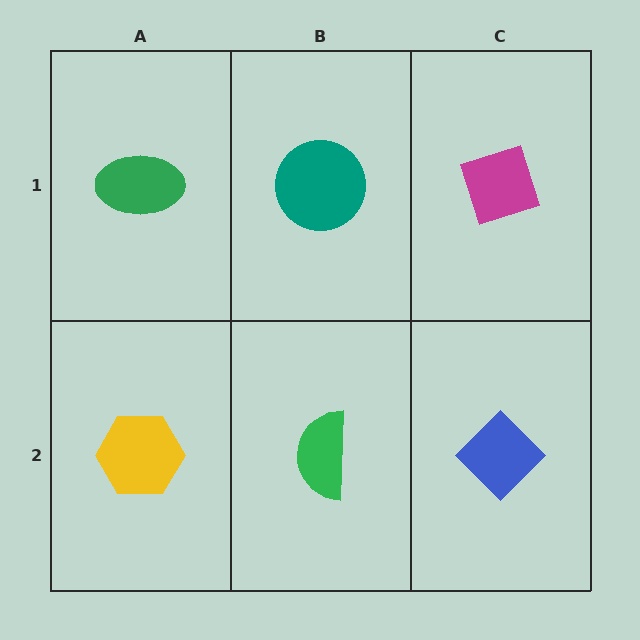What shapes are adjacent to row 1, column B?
A green semicircle (row 2, column B), a green ellipse (row 1, column A), a magenta diamond (row 1, column C).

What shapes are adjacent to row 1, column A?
A yellow hexagon (row 2, column A), a teal circle (row 1, column B).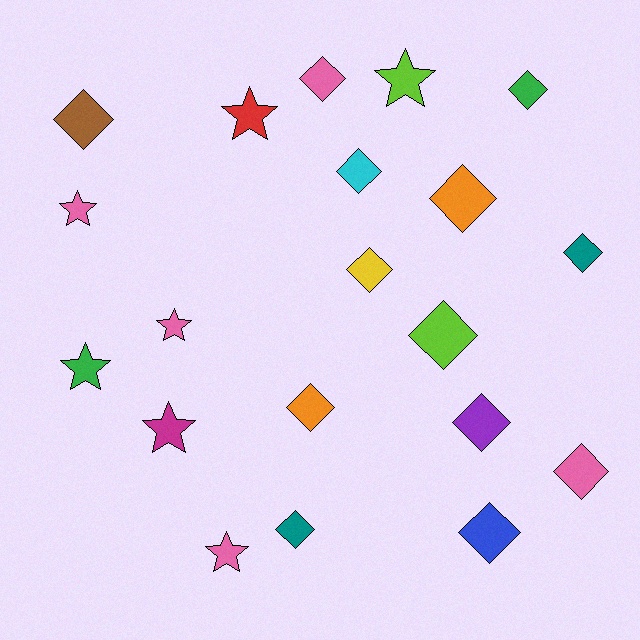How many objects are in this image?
There are 20 objects.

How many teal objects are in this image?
There are 2 teal objects.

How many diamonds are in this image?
There are 13 diamonds.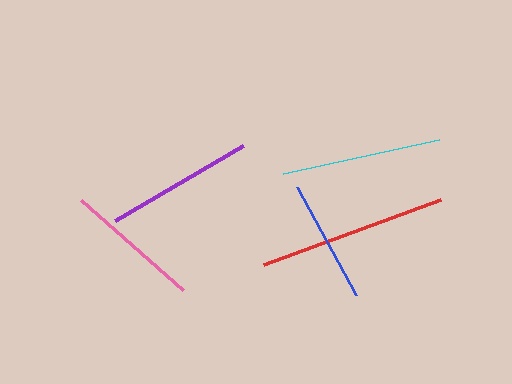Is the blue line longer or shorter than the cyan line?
The cyan line is longer than the blue line.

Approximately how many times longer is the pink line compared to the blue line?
The pink line is approximately 1.1 times the length of the blue line.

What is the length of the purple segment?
The purple segment is approximately 148 pixels long.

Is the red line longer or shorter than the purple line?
The red line is longer than the purple line.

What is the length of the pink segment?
The pink segment is approximately 136 pixels long.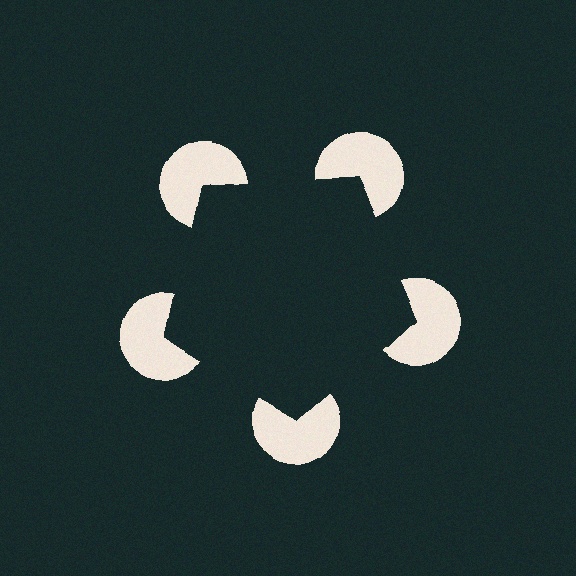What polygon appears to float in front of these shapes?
An illusory pentagon — its edges are inferred from the aligned wedge cuts in the pac-man discs, not physically drawn.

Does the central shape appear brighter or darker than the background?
It typically appears slightly darker than the background, even though no actual brightness change is drawn.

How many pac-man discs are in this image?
There are 5 — one at each vertex of the illusory pentagon.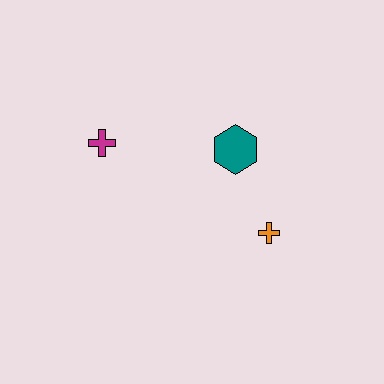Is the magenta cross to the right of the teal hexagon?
No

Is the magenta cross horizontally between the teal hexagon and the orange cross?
No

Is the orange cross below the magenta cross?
Yes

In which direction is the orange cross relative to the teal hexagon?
The orange cross is below the teal hexagon.